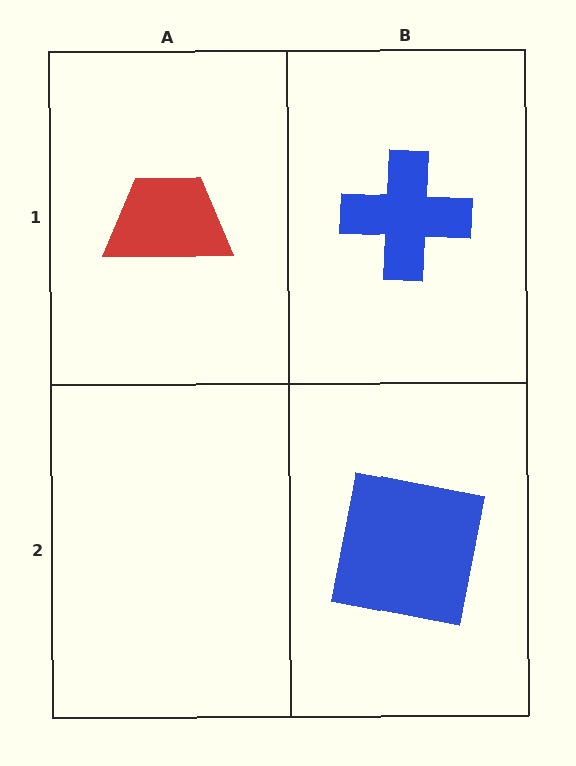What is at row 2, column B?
A blue square.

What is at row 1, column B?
A blue cross.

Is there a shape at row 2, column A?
No, that cell is empty.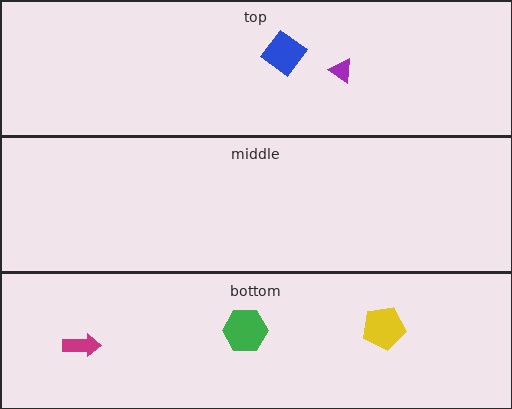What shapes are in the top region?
The purple triangle, the blue diamond.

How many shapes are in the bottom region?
3.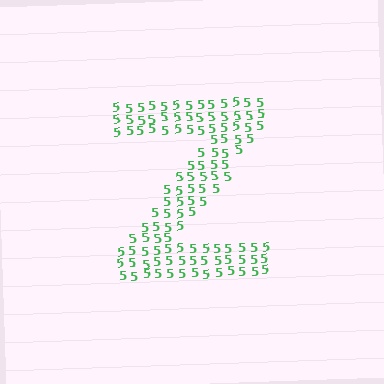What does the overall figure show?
The overall figure shows the letter Z.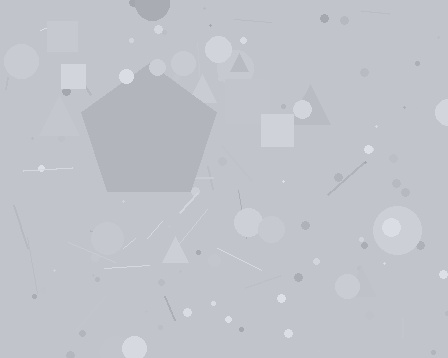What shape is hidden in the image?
A pentagon is hidden in the image.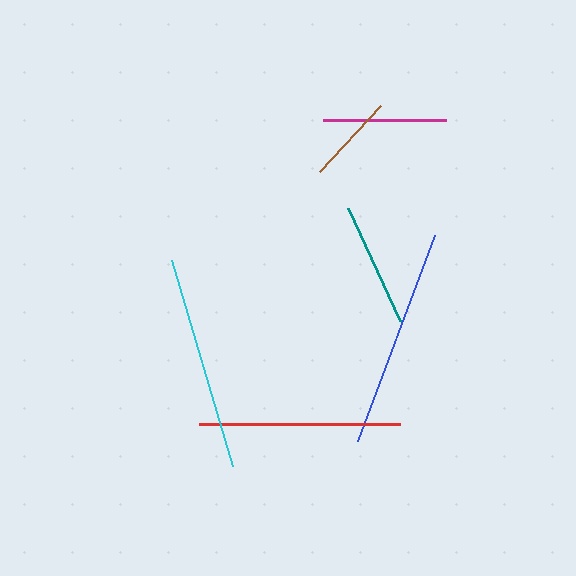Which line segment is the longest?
The blue line is the longest at approximately 220 pixels.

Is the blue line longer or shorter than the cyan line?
The blue line is longer than the cyan line.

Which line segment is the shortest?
The brown line is the shortest at approximately 90 pixels.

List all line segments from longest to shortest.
From longest to shortest: blue, cyan, red, teal, magenta, brown.